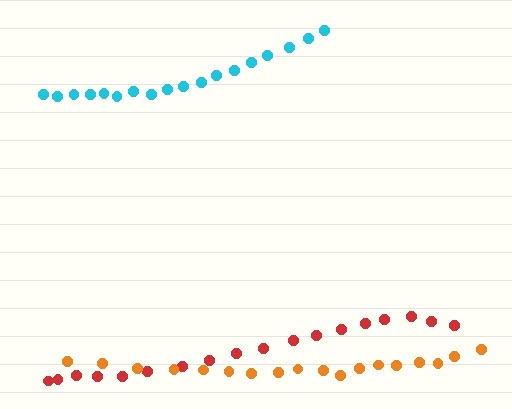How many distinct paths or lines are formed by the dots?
There are 3 distinct paths.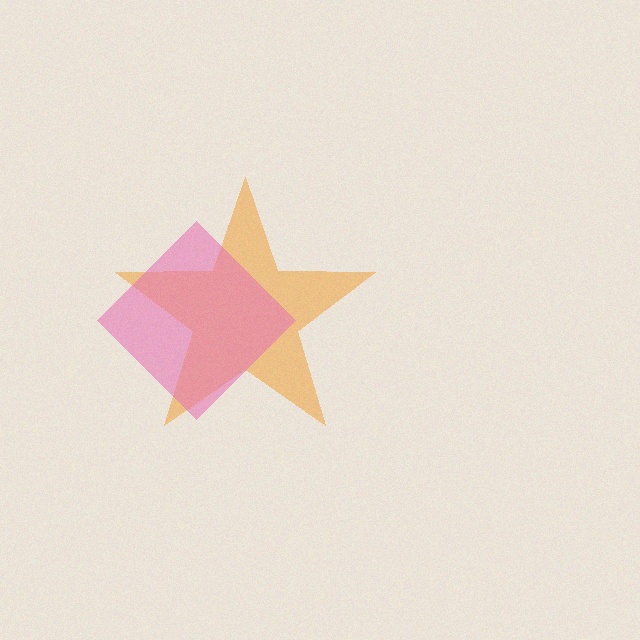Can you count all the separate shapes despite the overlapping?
Yes, there are 2 separate shapes.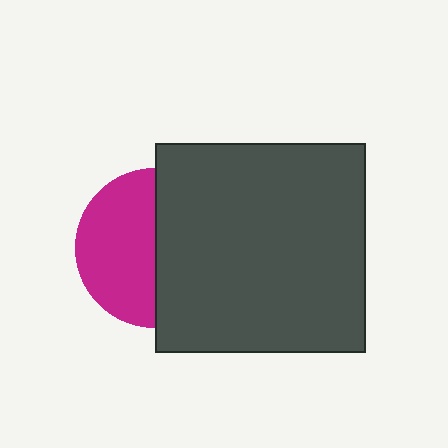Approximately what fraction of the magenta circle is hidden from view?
Roughly 50% of the magenta circle is hidden behind the dark gray rectangle.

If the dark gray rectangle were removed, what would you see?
You would see the complete magenta circle.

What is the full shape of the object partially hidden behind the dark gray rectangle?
The partially hidden object is a magenta circle.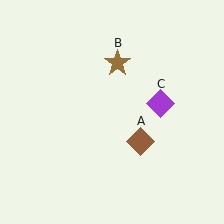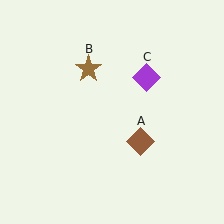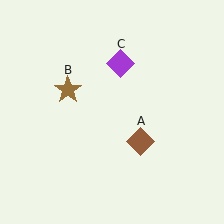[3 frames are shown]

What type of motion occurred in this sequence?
The brown star (object B), purple diamond (object C) rotated counterclockwise around the center of the scene.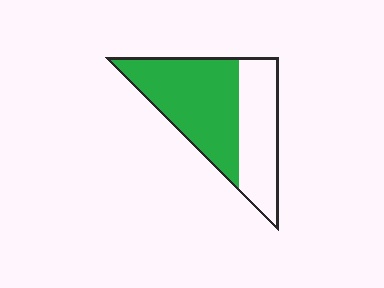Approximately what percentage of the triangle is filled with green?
Approximately 60%.